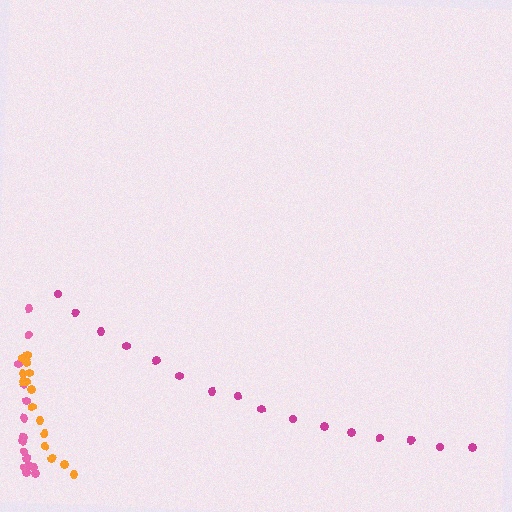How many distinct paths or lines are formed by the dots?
There are 3 distinct paths.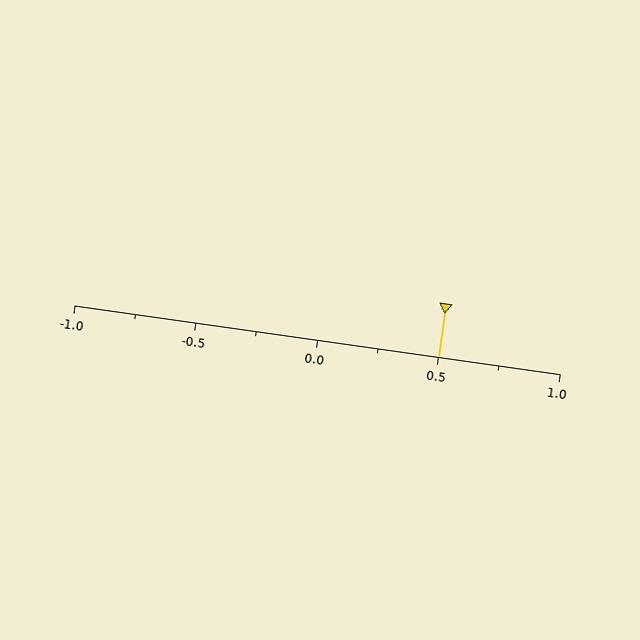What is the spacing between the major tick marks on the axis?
The major ticks are spaced 0.5 apart.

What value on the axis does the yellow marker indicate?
The marker indicates approximately 0.5.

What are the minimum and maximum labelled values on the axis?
The axis runs from -1.0 to 1.0.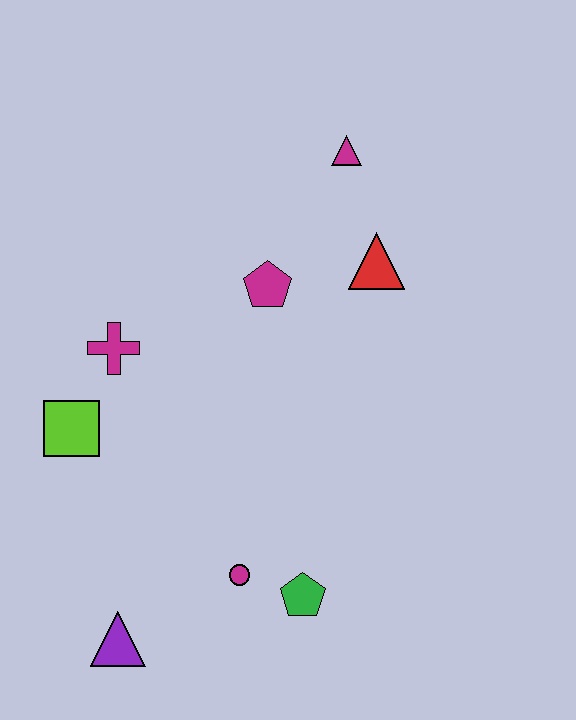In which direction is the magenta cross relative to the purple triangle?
The magenta cross is above the purple triangle.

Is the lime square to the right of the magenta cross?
No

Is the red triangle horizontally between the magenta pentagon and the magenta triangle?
No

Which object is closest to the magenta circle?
The green pentagon is closest to the magenta circle.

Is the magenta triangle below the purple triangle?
No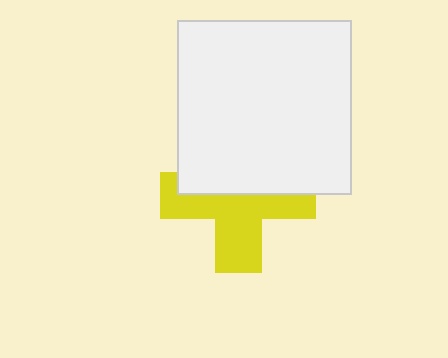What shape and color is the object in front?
The object in front is a white square.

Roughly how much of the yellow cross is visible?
About half of it is visible (roughly 53%).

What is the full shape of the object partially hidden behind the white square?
The partially hidden object is a yellow cross.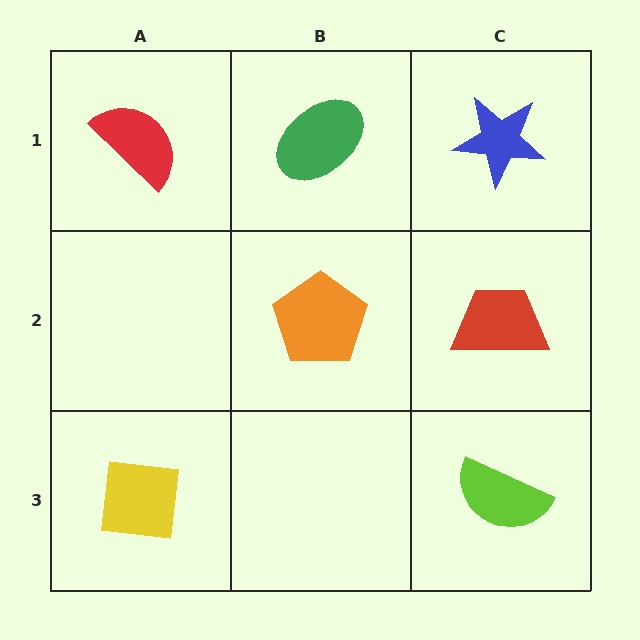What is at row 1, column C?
A blue star.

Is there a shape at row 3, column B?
No, that cell is empty.